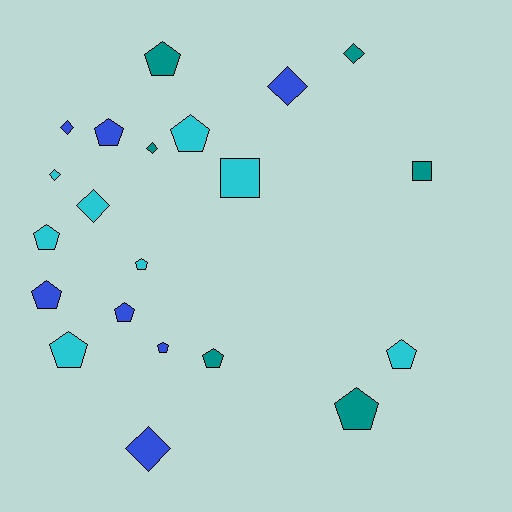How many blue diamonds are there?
There are 3 blue diamonds.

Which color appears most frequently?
Cyan, with 8 objects.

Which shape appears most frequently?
Pentagon, with 12 objects.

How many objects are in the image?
There are 21 objects.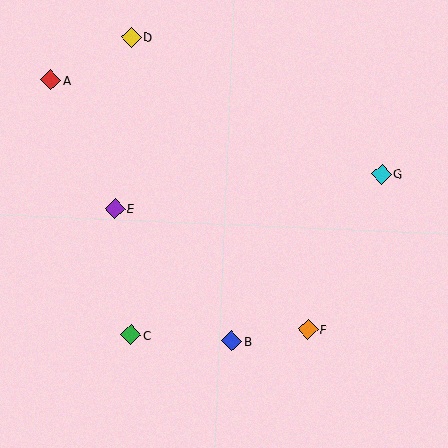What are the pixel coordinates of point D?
Point D is at (131, 37).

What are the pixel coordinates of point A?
Point A is at (51, 80).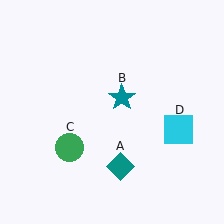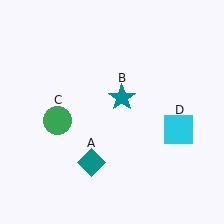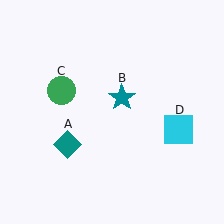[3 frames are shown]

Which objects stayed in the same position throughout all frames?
Teal star (object B) and cyan square (object D) remained stationary.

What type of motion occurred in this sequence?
The teal diamond (object A), green circle (object C) rotated clockwise around the center of the scene.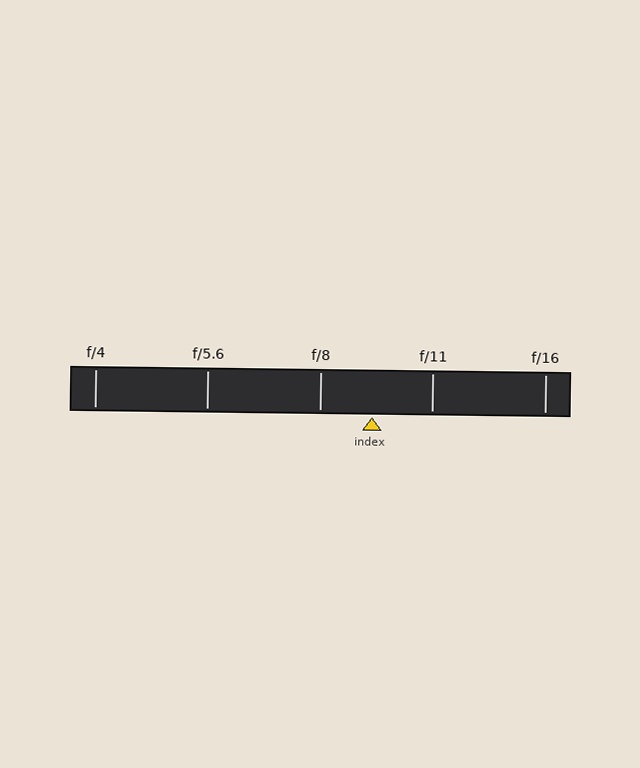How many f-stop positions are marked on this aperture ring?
There are 5 f-stop positions marked.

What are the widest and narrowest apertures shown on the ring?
The widest aperture shown is f/4 and the narrowest is f/16.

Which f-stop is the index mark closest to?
The index mark is closest to f/8.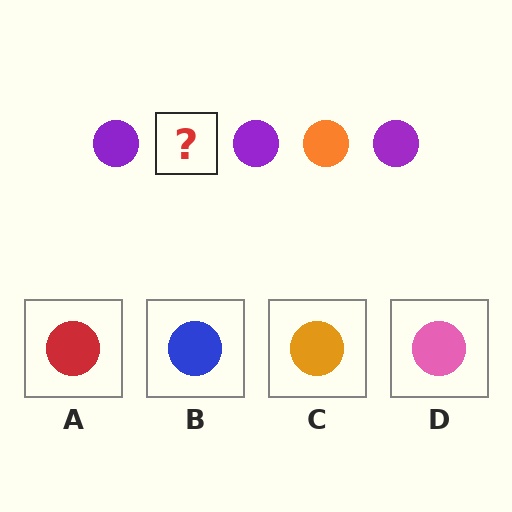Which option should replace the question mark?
Option C.